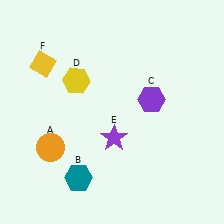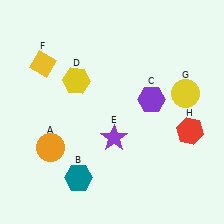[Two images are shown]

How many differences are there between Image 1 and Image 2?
There are 2 differences between the two images.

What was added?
A yellow circle (G), a red hexagon (H) were added in Image 2.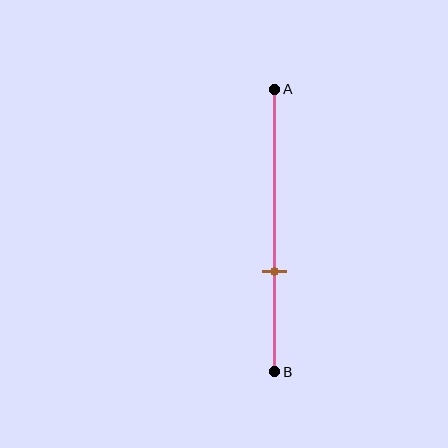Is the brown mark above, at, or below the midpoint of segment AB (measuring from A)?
The brown mark is below the midpoint of segment AB.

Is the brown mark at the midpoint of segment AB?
No, the mark is at about 65% from A, not at the 50% midpoint.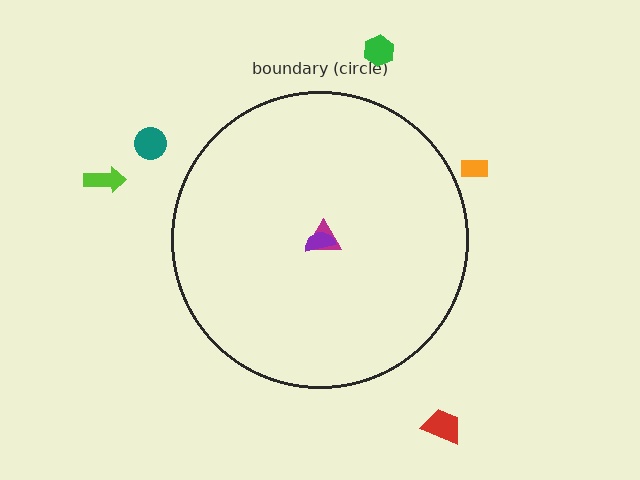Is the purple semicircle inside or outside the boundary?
Inside.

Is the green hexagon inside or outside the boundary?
Outside.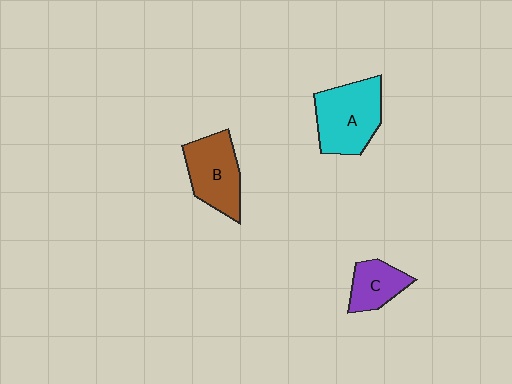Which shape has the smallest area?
Shape C (purple).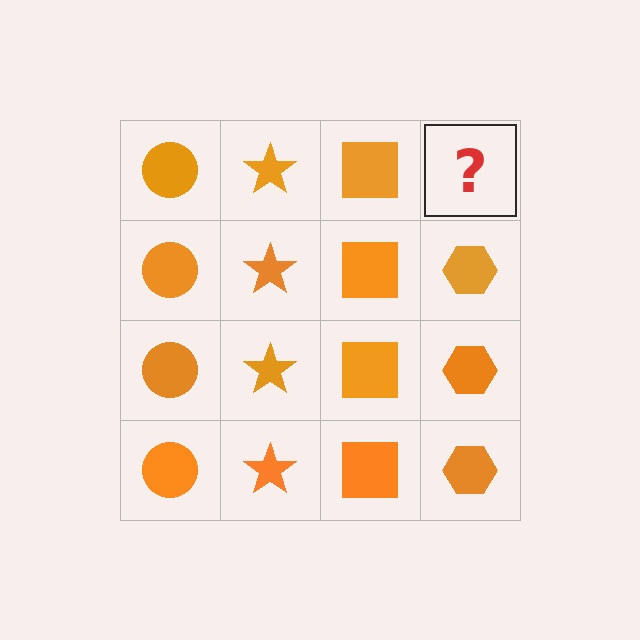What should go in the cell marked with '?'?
The missing cell should contain an orange hexagon.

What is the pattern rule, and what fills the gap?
The rule is that each column has a consistent shape. The gap should be filled with an orange hexagon.